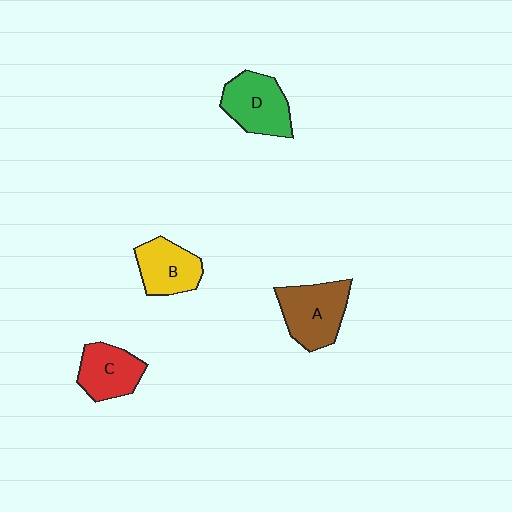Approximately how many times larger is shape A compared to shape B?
Approximately 1.2 times.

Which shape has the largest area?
Shape A (brown).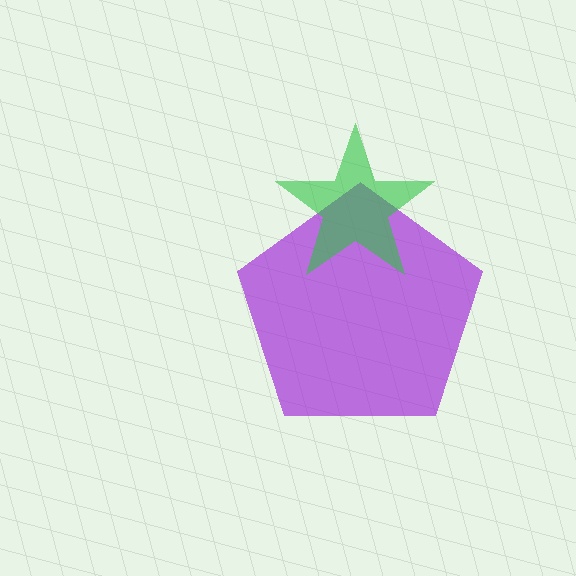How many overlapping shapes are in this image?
There are 2 overlapping shapes in the image.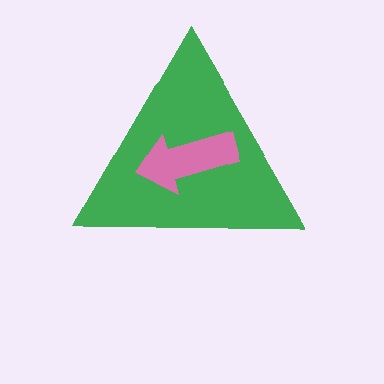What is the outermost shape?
The green triangle.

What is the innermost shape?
The pink arrow.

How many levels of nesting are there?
2.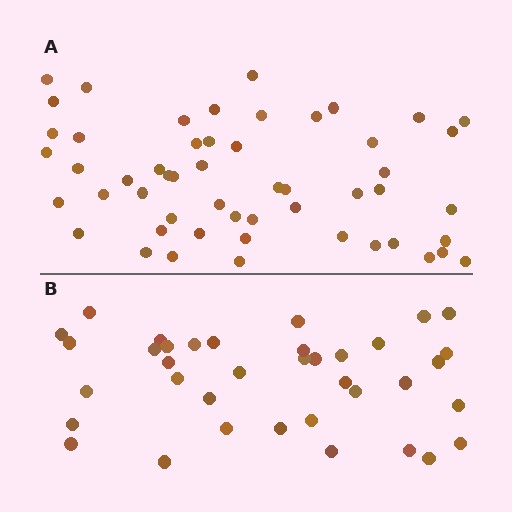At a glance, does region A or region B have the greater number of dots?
Region A (the top region) has more dots.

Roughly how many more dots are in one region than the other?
Region A has approximately 15 more dots than region B.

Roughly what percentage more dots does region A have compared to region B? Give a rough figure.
About 45% more.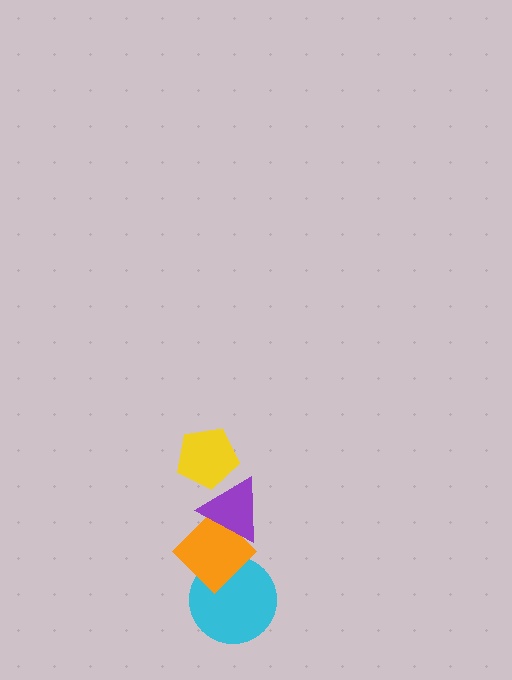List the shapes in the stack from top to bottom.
From top to bottom: the yellow pentagon, the purple triangle, the orange diamond, the cyan circle.